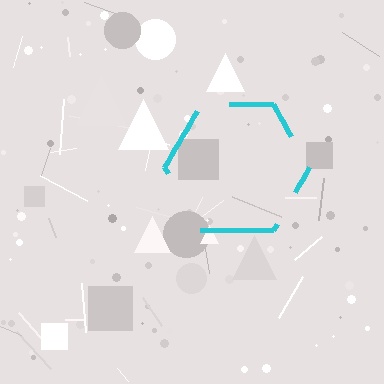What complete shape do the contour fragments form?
The contour fragments form a hexagon.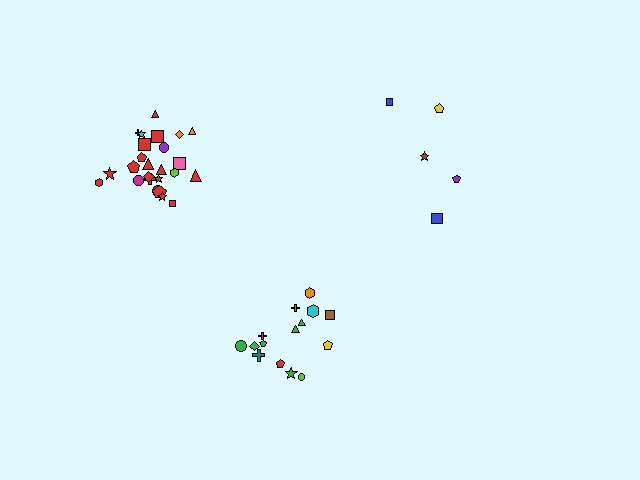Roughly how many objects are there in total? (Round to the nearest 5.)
Roughly 45 objects in total.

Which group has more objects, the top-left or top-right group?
The top-left group.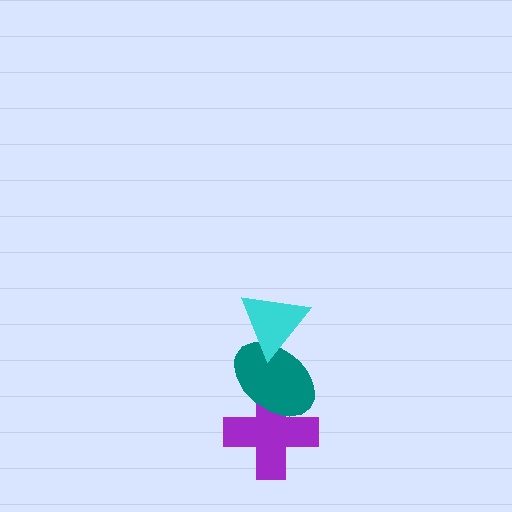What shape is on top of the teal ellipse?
The cyan triangle is on top of the teal ellipse.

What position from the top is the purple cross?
The purple cross is 3rd from the top.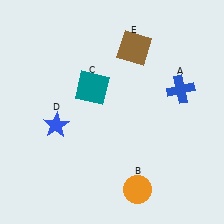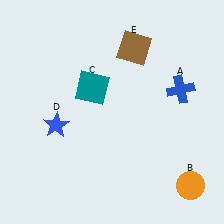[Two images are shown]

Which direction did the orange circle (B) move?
The orange circle (B) moved right.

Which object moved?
The orange circle (B) moved right.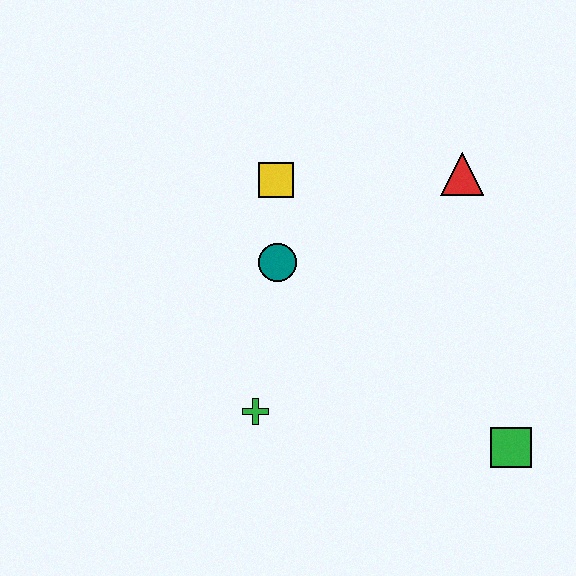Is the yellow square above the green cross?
Yes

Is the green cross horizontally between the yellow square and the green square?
No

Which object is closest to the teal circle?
The yellow square is closest to the teal circle.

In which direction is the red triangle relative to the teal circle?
The red triangle is to the right of the teal circle.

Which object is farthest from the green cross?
The red triangle is farthest from the green cross.